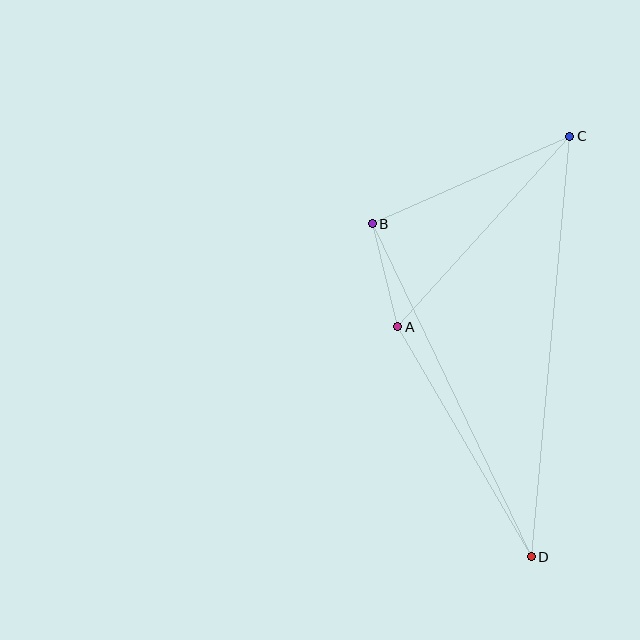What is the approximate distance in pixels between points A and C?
The distance between A and C is approximately 257 pixels.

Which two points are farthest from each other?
Points C and D are farthest from each other.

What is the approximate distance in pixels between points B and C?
The distance between B and C is approximately 216 pixels.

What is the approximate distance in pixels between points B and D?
The distance between B and D is approximately 369 pixels.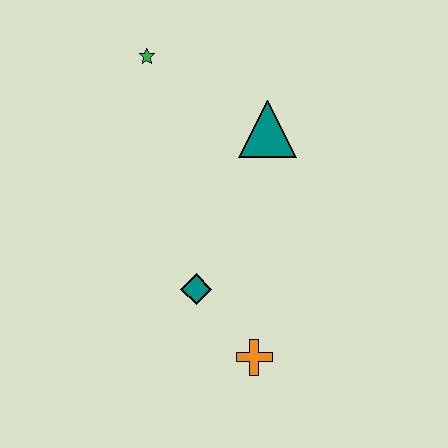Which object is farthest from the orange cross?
The green star is farthest from the orange cross.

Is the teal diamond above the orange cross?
Yes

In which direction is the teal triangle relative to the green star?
The teal triangle is to the right of the green star.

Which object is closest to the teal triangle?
The green star is closest to the teal triangle.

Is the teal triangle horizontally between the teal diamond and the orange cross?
No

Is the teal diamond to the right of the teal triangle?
No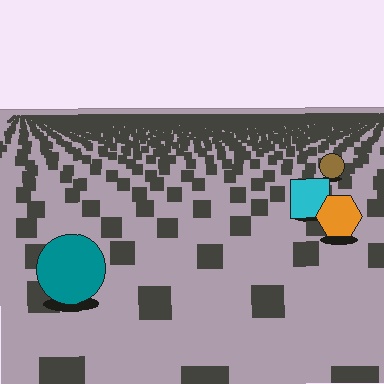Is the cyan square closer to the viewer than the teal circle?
No. The teal circle is closer — you can tell from the texture gradient: the ground texture is coarser near it.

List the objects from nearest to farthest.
From nearest to farthest: the teal circle, the orange hexagon, the cyan square, the brown circle.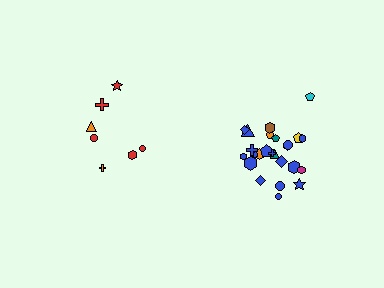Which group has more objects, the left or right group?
The right group.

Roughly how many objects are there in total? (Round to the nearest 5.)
Roughly 30 objects in total.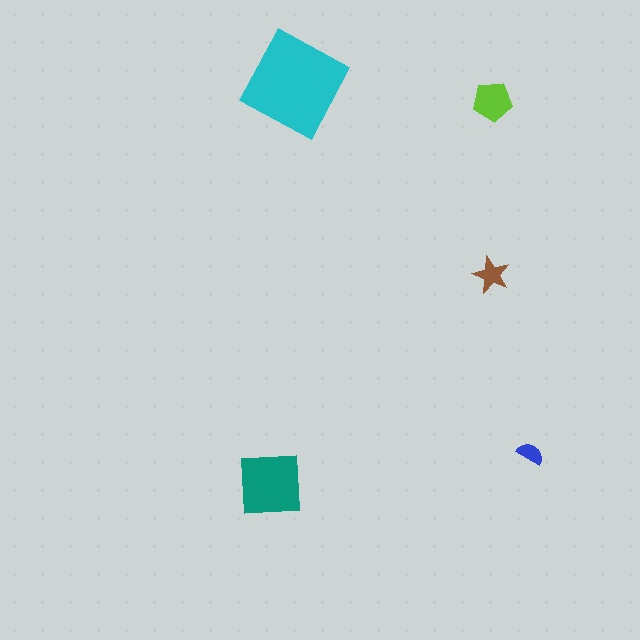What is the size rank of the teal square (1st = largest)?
2nd.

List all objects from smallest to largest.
The blue semicircle, the brown star, the lime pentagon, the teal square, the cyan diamond.